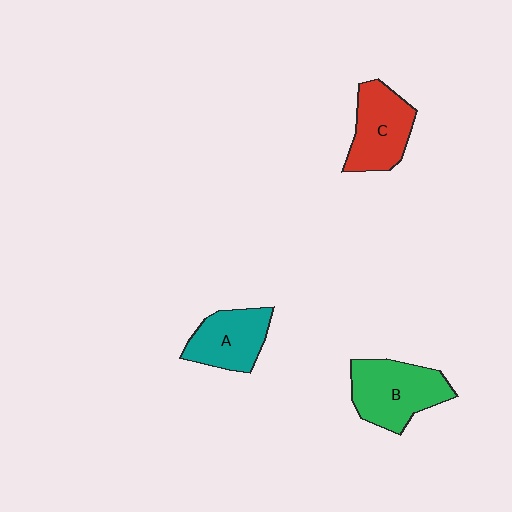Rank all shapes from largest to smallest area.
From largest to smallest: B (green), C (red), A (teal).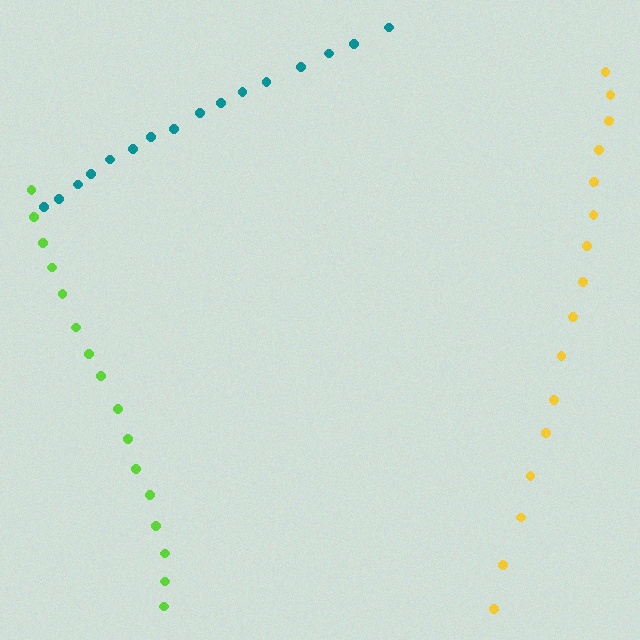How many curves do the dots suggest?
There are 3 distinct paths.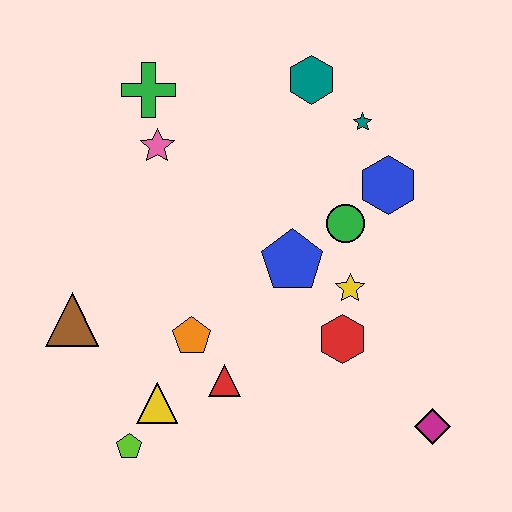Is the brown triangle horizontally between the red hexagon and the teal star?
No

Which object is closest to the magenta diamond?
The red hexagon is closest to the magenta diamond.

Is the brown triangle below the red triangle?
No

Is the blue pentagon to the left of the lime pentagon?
No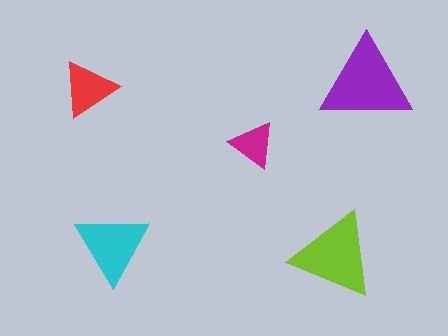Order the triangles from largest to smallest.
the purple one, the lime one, the cyan one, the red one, the magenta one.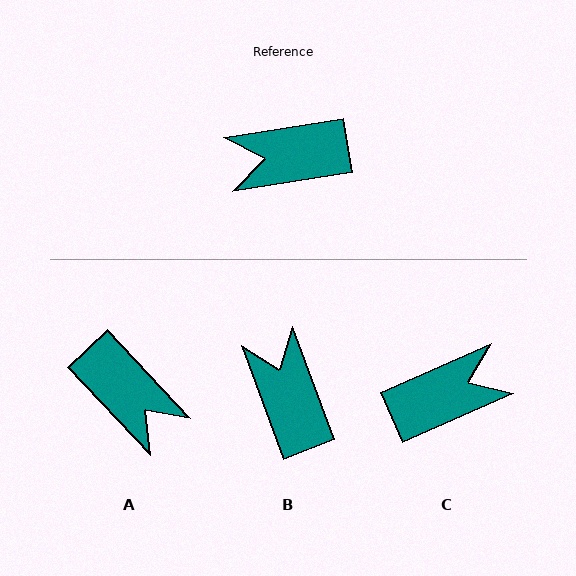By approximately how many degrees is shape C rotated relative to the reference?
Approximately 165 degrees clockwise.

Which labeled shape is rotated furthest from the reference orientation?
C, about 165 degrees away.